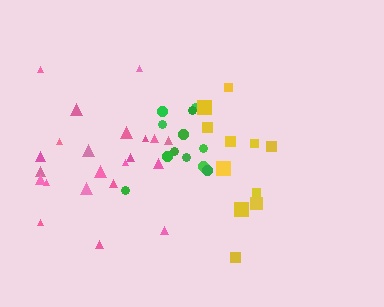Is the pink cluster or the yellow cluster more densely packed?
Pink.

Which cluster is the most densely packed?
Green.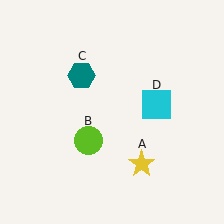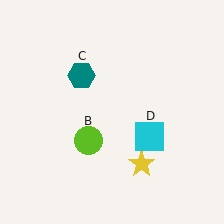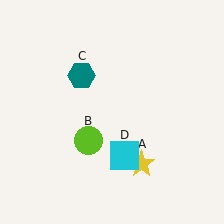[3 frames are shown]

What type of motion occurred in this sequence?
The cyan square (object D) rotated clockwise around the center of the scene.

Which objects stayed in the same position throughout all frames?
Yellow star (object A) and lime circle (object B) and teal hexagon (object C) remained stationary.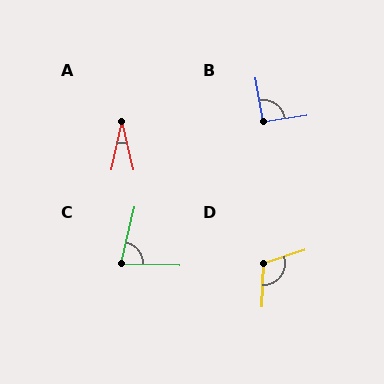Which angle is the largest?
D, at approximately 110 degrees.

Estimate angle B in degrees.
Approximately 92 degrees.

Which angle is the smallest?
A, at approximately 25 degrees.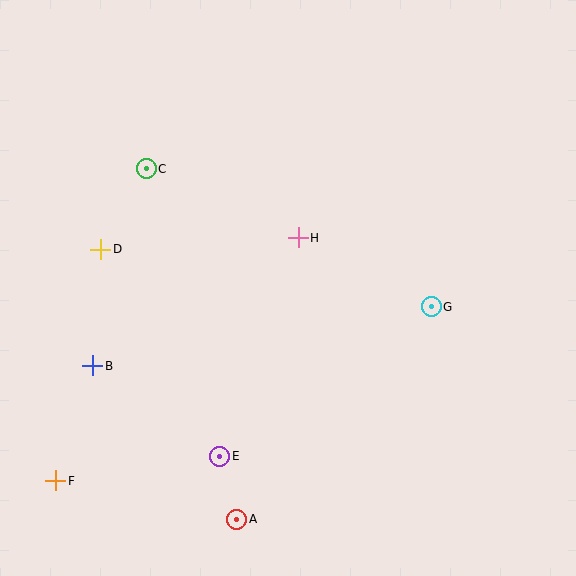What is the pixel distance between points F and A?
The distance between F and A is 185 pixels.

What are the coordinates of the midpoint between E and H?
The midpoint between E and H is at (259, 347).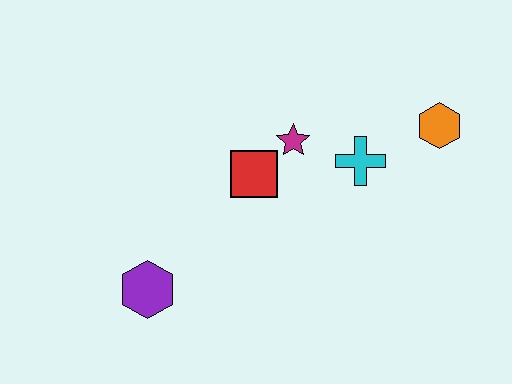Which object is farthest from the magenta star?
The purple hexagon is farthest from the magenta star.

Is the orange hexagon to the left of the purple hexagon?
No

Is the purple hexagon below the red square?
Yes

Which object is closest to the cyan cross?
The magenta star is closest to the cyan cross.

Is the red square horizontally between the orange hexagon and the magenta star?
No